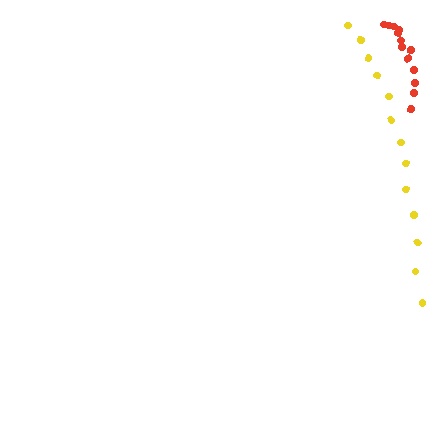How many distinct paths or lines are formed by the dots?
There are 2 distinct paths.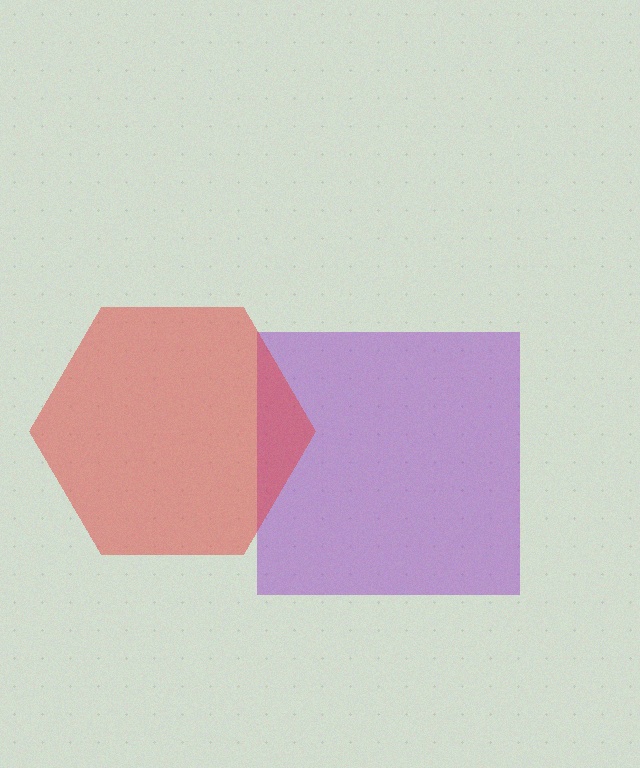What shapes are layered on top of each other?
The layered shapes are: a purple square, a red hexagon.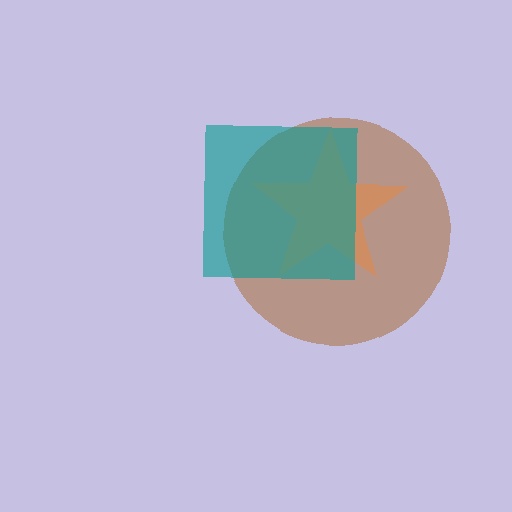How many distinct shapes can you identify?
There are 3 distinct shapes: a brown circle, an orange star, a teal square.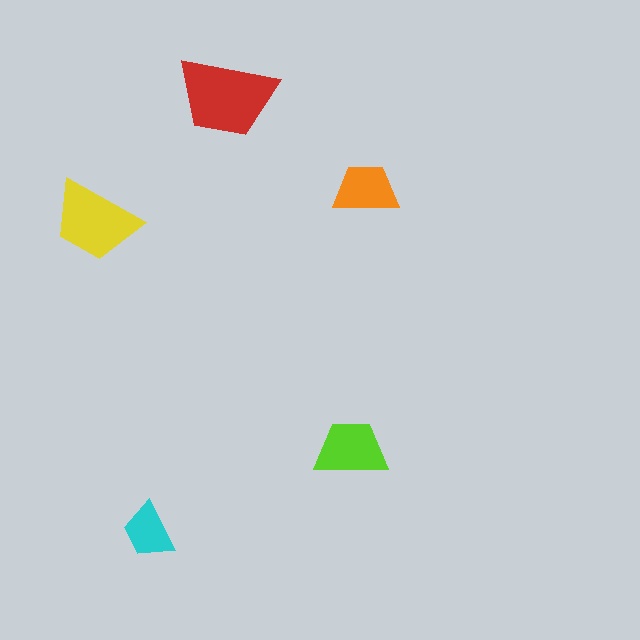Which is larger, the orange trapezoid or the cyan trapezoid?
The orange one.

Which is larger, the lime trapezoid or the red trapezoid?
The red one.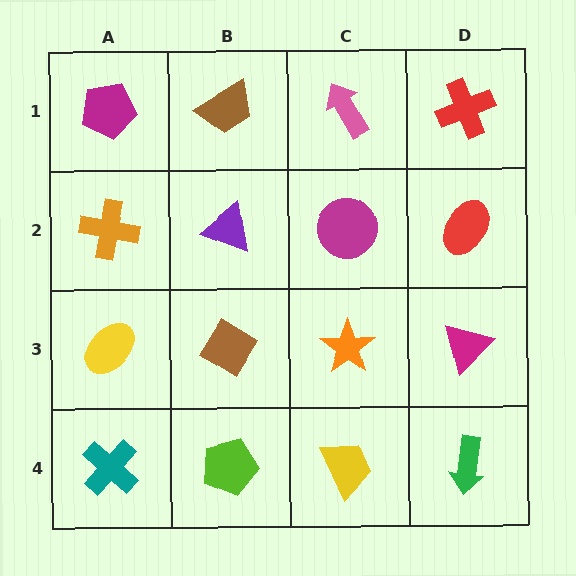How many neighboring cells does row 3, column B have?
4.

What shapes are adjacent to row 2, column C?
A pink arrow (row 1, column C), an orange star (row 3, column C), a purple triangle (row 2, column B), a red ellipse (row 2, column D).